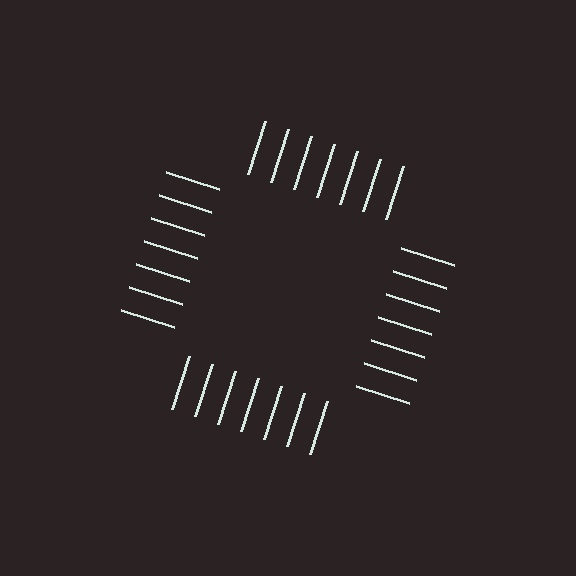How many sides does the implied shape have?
4 sides — the line-ends trace a square.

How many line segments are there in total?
28 — 7 along each of the 4 edges.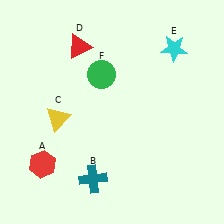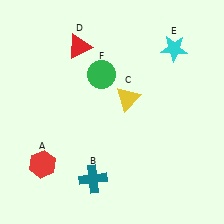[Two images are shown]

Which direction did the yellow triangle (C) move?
The yellow triangle (C) moved right.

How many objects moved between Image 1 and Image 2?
1 object moved between the two images.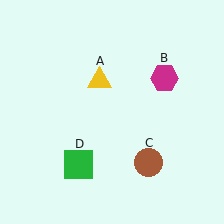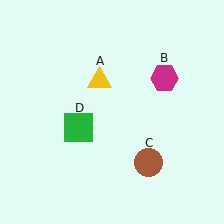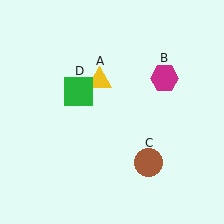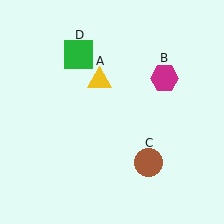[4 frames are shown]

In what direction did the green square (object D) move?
The green square (object D) moved up.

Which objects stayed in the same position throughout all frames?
Yellow triangle (object A) and magenta hexagon (object B) and brown circle (object C) remained stationary.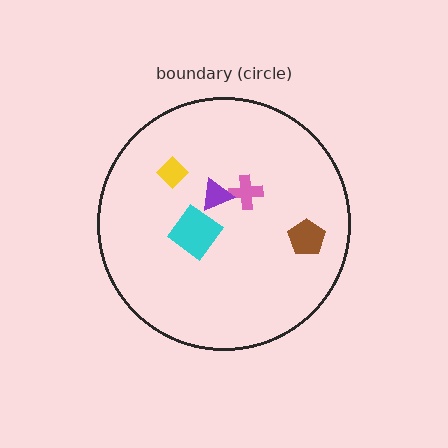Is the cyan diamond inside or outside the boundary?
Inside.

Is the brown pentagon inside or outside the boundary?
Inside.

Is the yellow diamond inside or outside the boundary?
Inside.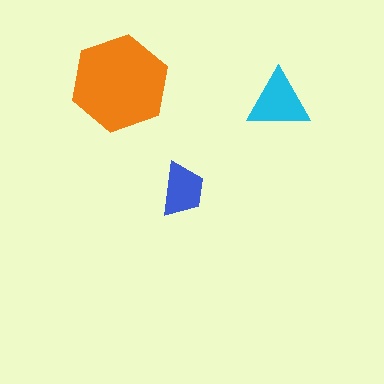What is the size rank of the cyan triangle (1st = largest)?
2nd.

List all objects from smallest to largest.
The blue trapezoid, the cyan triangle, the orange hexagon.